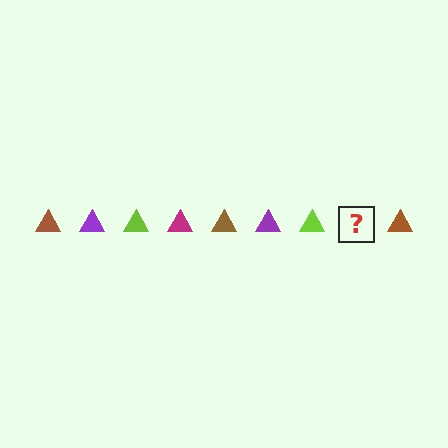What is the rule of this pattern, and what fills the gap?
The rule is that the pattern cycles through brown, purple, lime, magenta triangles. The gap should be filled with a magenta triangle.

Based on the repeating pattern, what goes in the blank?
The blank should be a magenta triangle.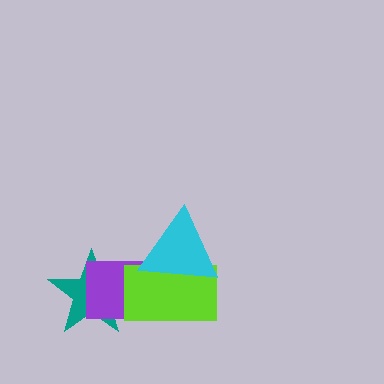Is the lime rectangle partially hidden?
Yes, it is partially covered by another shape.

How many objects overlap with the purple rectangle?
3 objects overlap with the purple rectangle.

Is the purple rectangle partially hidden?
Yes, it is partially covered by another shape.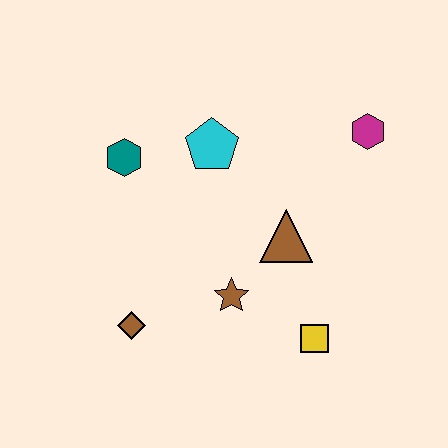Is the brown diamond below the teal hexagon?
Yes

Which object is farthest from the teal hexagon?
The yellow square is farthest from the teal hexagon.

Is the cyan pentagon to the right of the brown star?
No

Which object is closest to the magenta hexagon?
The brown triangle is closest to the magenta hexagon.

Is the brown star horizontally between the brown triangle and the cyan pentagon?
Yes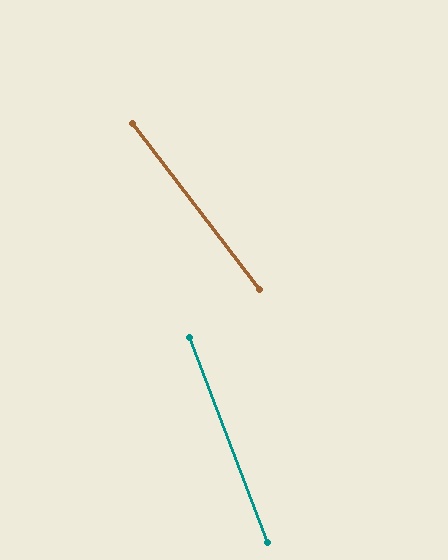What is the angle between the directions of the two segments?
Approximately 17 degrees.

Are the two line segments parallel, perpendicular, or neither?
Neither parallel nor perpendicular — they differ by about 17°.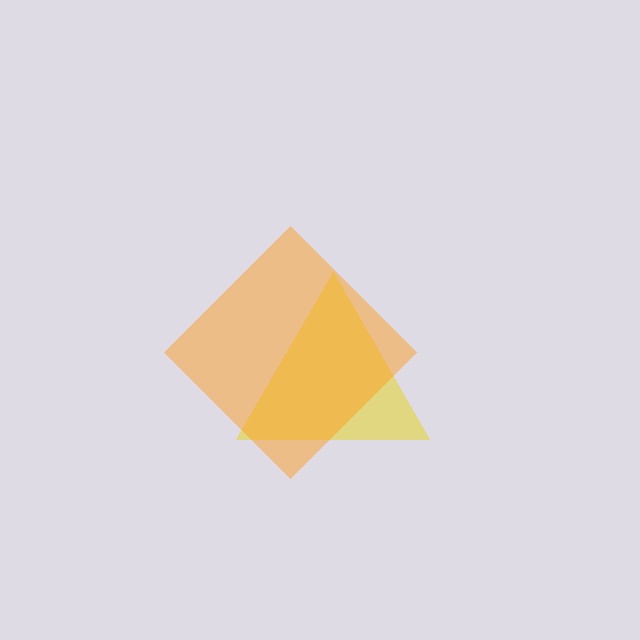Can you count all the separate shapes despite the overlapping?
Yes, there are 2 separate shapes.